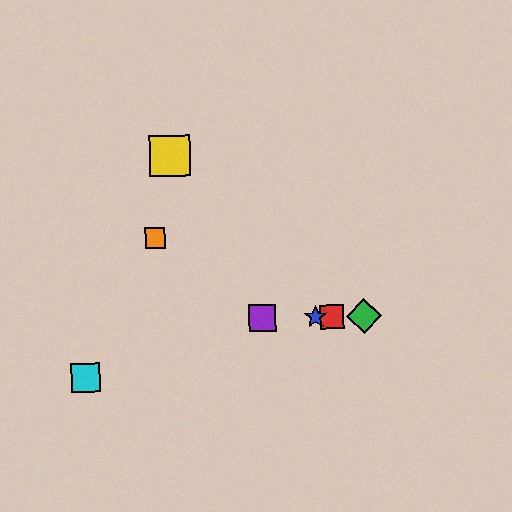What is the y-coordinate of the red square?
The red square is at y≈317.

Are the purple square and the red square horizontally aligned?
Yes, both are at y≈318.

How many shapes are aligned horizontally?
4 shapes (the red square, the blue star, the green diamond, the purple square) are aligned horizontally.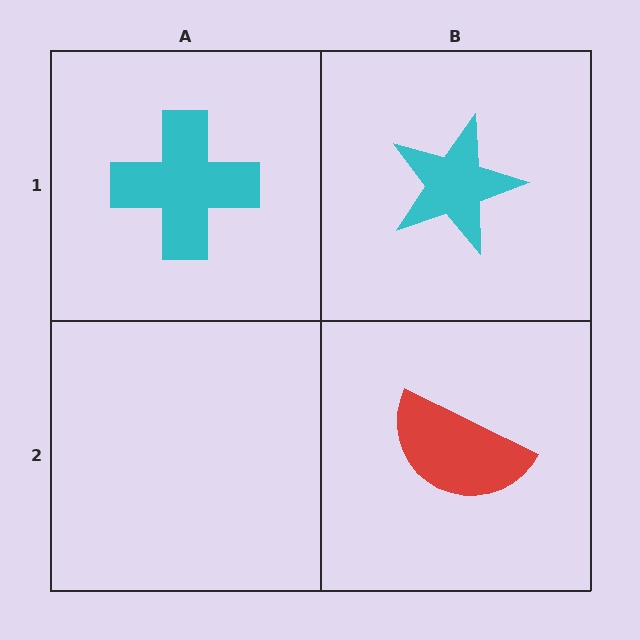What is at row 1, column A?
A cyan cross.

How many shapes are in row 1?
2 shapes.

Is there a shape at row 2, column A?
No, that cell is empty.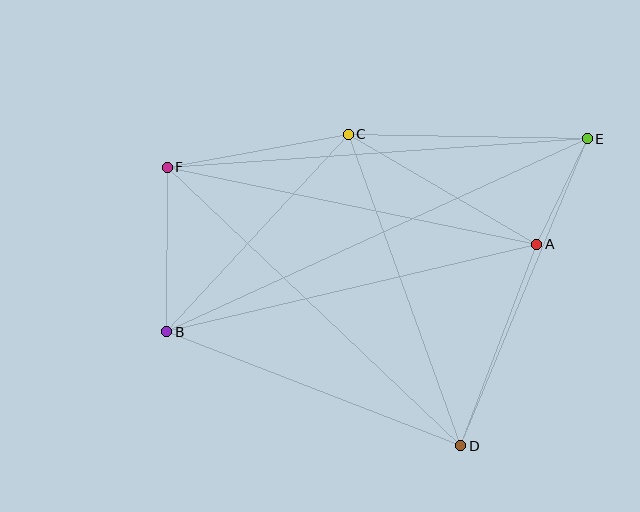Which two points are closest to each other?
Points A and E are closest to each other.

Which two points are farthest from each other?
Points B and E are farthest from each other.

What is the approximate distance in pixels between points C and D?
The distance between C and D is approximately 331 pixels.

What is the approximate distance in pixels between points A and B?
The distance between A and B is approximately 380 pixels.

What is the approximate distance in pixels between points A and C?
The distance between A and C is approximately 218 pixels.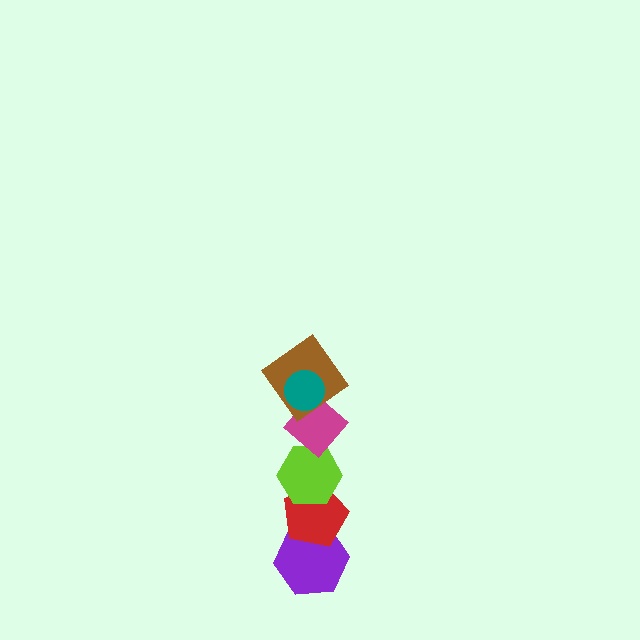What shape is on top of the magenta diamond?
The brown diamond is on top of the magenta diamond.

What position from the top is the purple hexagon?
The purple hexagon is 6th from the top.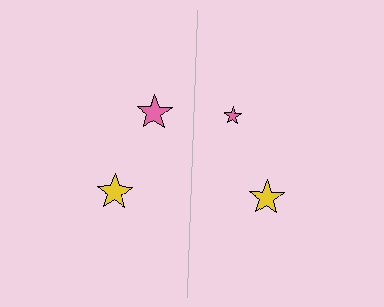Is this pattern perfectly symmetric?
No, the pattern is not perfectly symmetric. The pink star on the right side has a different size than its mirror counterpart.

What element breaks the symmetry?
The pink star on the right side has a different size than its mirror counterpart.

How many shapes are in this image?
There are 4 shapes in this image.